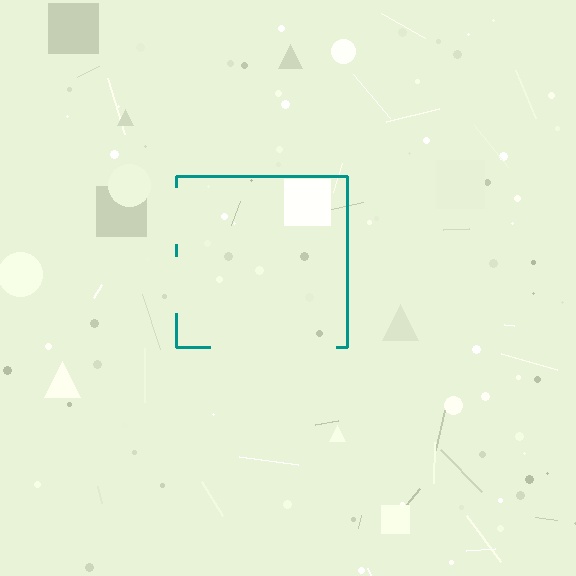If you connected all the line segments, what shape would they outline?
They would outline a square.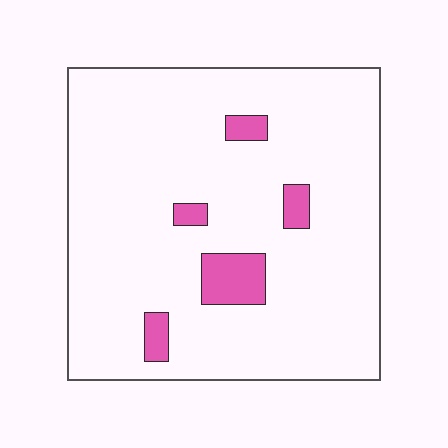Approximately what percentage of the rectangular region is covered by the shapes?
Approximately 10%.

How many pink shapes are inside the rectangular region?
5.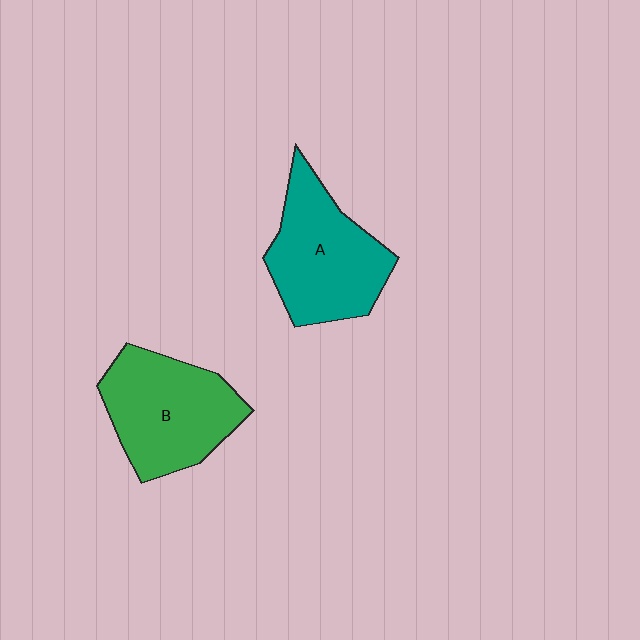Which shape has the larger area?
Shape B (green).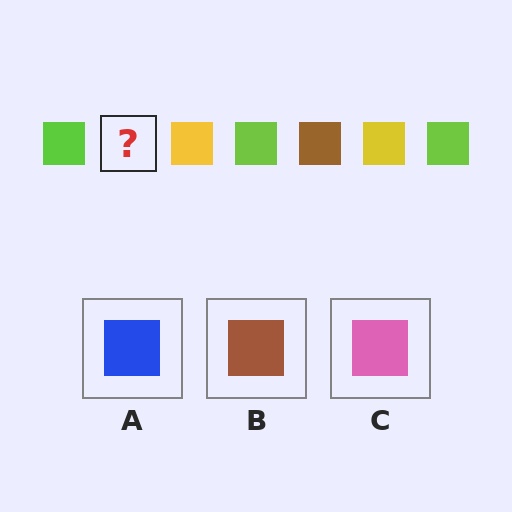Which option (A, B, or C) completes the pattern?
B.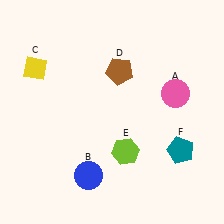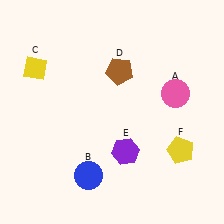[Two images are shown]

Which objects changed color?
E changed from lime to purple. F changed from teal to yellow.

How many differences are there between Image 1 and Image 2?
There are 2 differences between the two images.